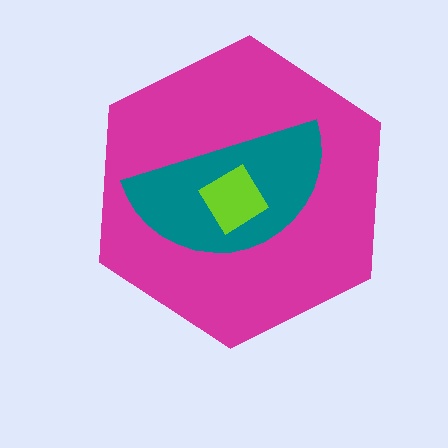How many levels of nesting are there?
3.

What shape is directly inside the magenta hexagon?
The teal semicircle.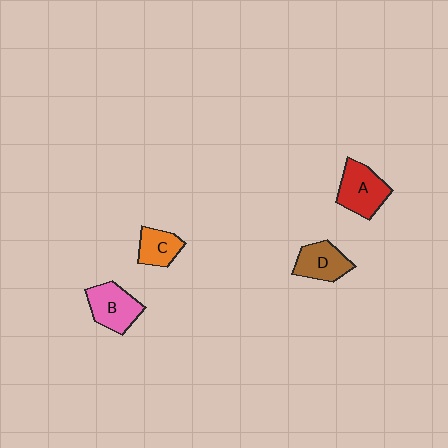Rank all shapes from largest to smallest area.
From largest to smallest: A (red), B (pink), D (brown), C (orange).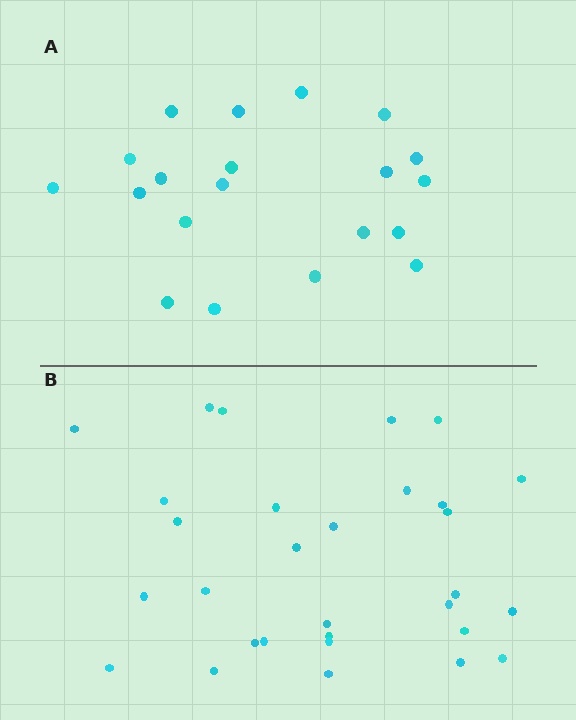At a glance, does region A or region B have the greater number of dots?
Region B (the bottom region) has more dots.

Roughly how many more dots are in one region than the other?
Region B has roughly 10 or so more dots than region A.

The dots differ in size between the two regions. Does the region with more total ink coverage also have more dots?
No. Region A has more total ink coverage because its dots are larger, but region B actually contains more individual dots. Total area can be misleading — the number of items is what matters here.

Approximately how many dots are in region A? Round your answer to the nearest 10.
About 20 dots.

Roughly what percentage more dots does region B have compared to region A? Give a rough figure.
About 50% more.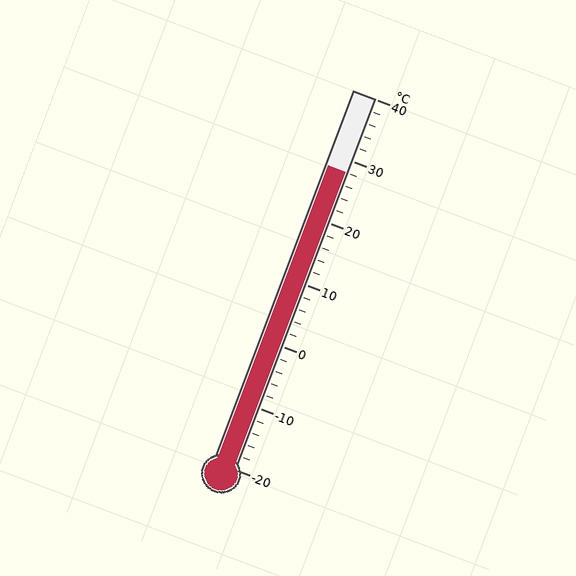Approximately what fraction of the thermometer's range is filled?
The thermometer is filled to approximately 80% of its range.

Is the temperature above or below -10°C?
The temperature is above -10°C.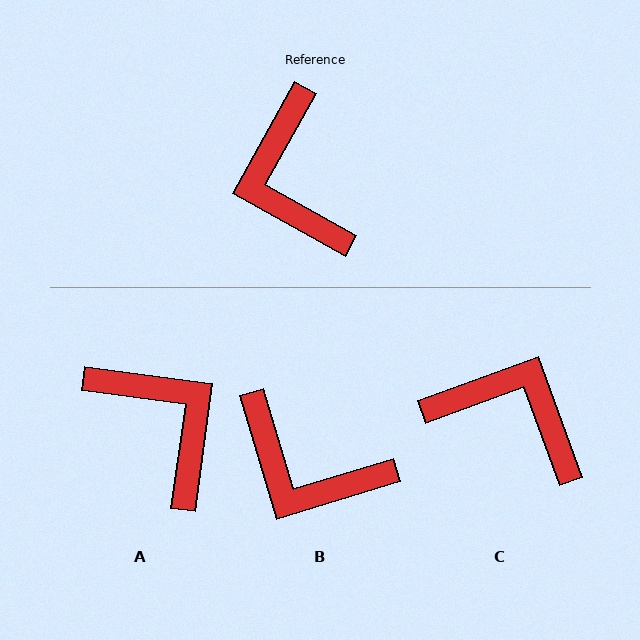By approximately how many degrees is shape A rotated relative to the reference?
Approximately 159 degrees clockwise.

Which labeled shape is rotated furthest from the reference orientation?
A, about 159 degrees away.